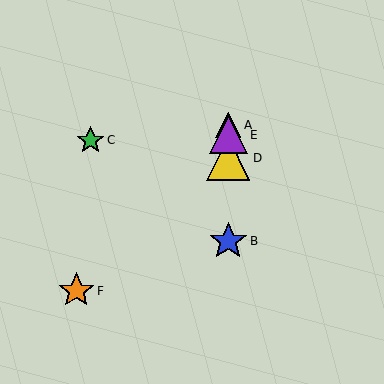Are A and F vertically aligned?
No, A is at x≈228 and F is at x≈76.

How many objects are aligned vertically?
4 objects (A, B, D, E) are aligned vertically.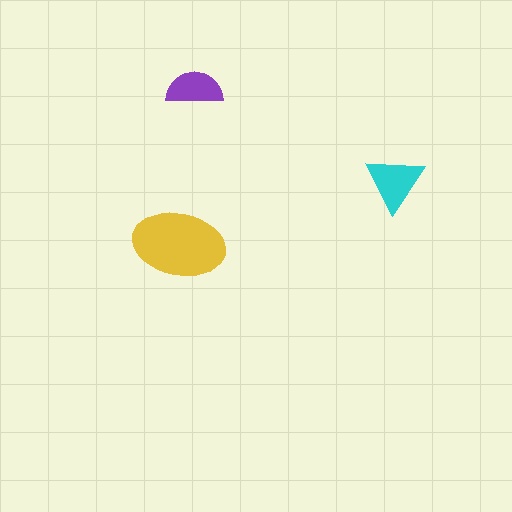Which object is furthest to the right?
The cyan triangle is rightmost.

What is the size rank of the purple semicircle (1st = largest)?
3rd.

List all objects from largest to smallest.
The yellow ellipse, the cyan triangle, the purple semicircle.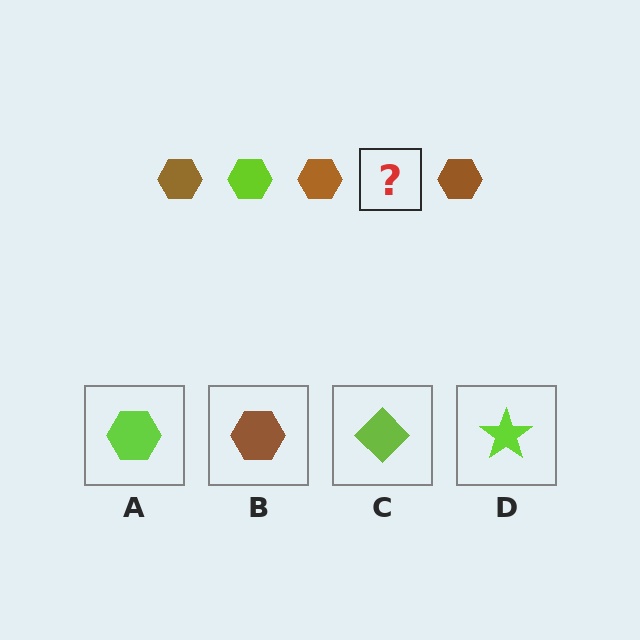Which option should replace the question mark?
Option A.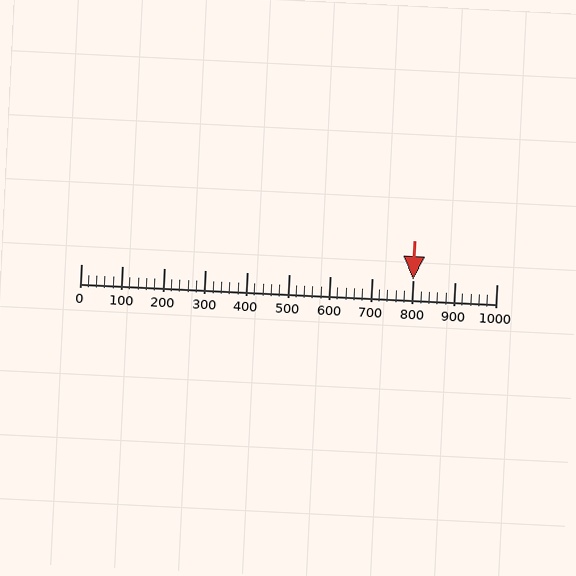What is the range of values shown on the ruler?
The ruler shows values from 0 to 1000.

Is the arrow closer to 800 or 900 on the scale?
The arrow is closer to 800.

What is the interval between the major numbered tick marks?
The major tick marks are spaced 100 units apart.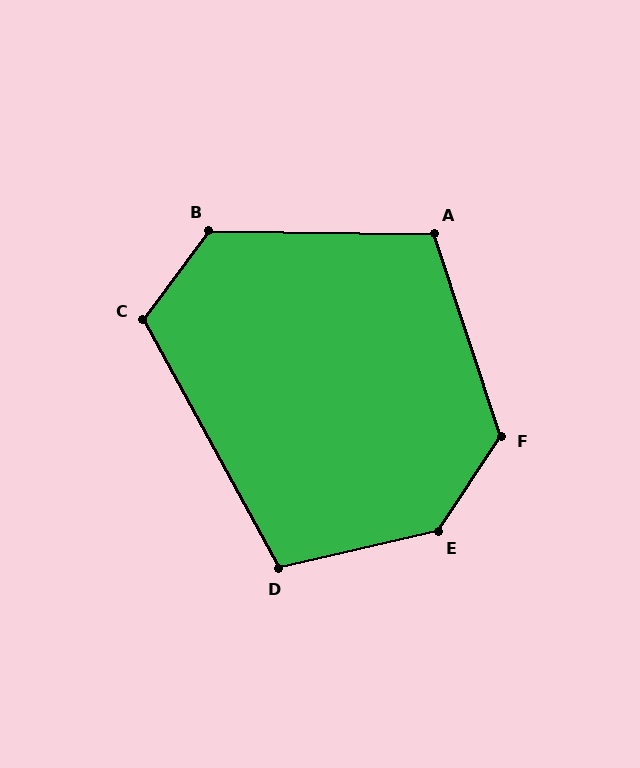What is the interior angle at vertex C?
Approximately 114 degrees (obtuse).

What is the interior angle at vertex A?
Approximately 109 degrees (obtuse).